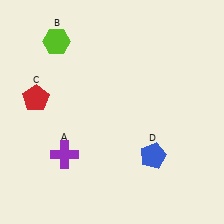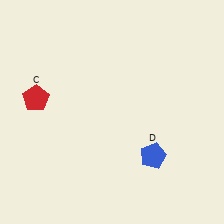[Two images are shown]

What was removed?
The purple cross (A), the lime hexagon (B) were removed in Image 2.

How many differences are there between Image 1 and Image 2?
There are 2 differences between the two images.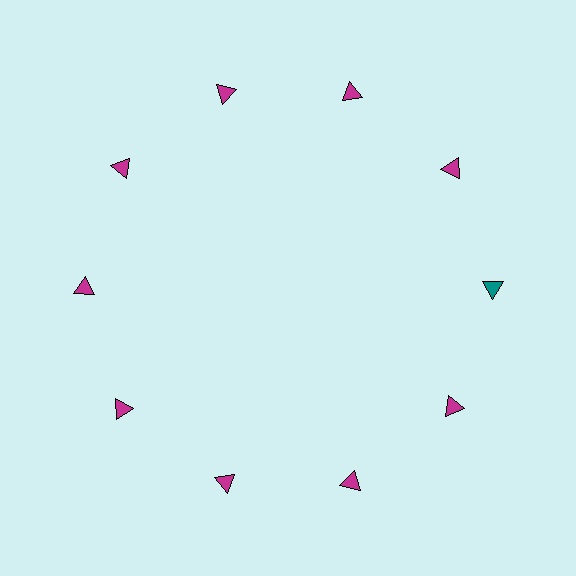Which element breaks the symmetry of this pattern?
The teal triangle at roughly the 3 o'clock position breaks the symmetry. All other shapes are magenta triangles.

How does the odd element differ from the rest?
It has a different color: teal instead of magenta.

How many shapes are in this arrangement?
There are 10 shapes arranged in a ring pattern.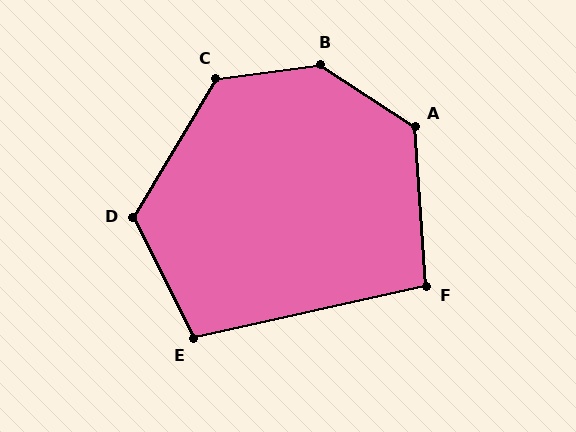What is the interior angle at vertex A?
Approximately 128 degrees (obtuse).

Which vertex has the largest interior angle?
B, at approximately 139 degrees.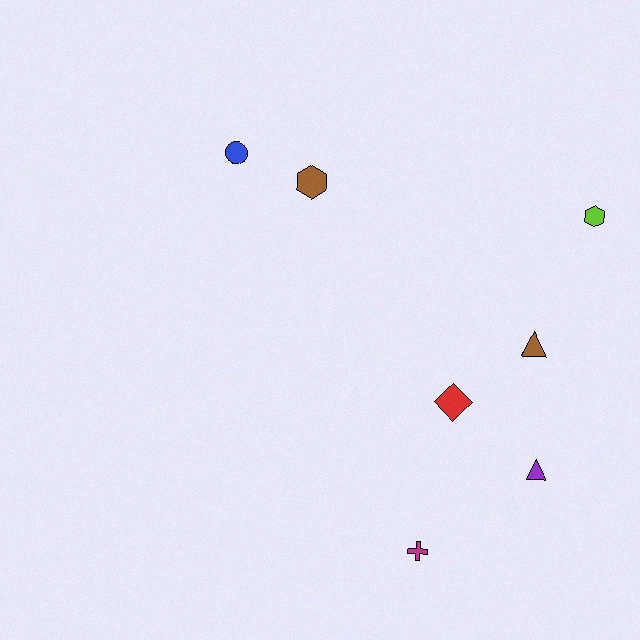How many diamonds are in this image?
There is 1 diamond.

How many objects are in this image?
There are 7 objects.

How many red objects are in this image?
There is 1 red object.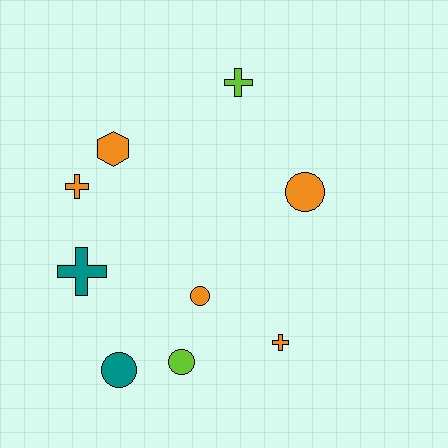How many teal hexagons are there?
There are no teal hexagons.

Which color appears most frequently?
Orange, with 5 objects.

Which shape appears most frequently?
Circle, with 4 objects.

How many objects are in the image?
There are 9 objects.